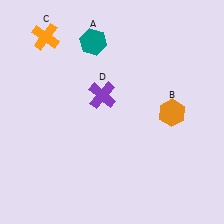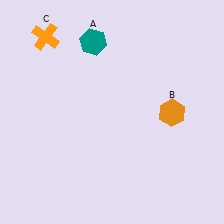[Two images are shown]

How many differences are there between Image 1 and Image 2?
There is 1 difference between the two images.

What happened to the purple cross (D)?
The purple cross (D) was removed in Image 2. It was in the top-left area of Image 1.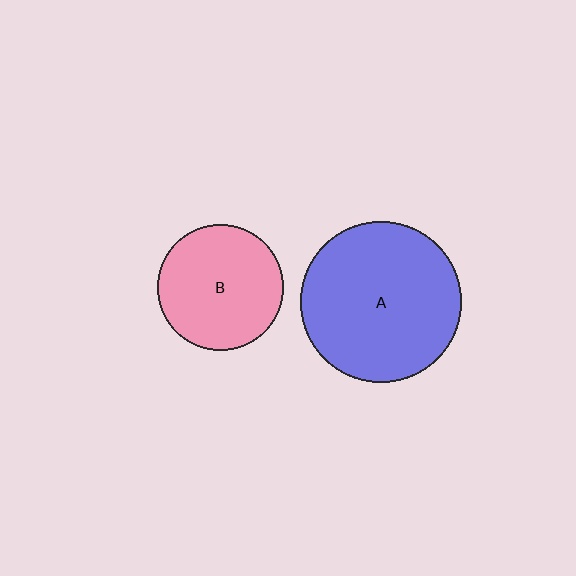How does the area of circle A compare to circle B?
Approximately 1.6 times.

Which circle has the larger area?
Circle A (blue).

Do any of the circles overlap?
No, none of the circles overlap.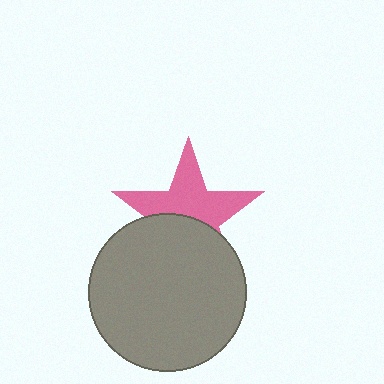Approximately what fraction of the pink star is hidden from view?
Roughly 45% of the pink star is hidden behind the gray circle.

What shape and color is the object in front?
The object in front is a gray circle.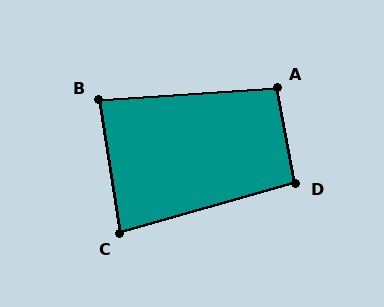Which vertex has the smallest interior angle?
C, at approximately 83 degrees.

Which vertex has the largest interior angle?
A, at approximately 97 degrees.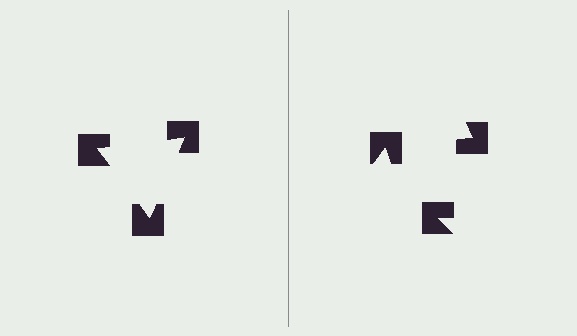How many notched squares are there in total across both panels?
6 — 3 on each side.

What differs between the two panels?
The notched squares are positioned identically on both sides; only the wedge orientations differ. On the left they align to a triangle; on the right they are misaligned.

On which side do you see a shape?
An illusory triangle appears on the left side. On the right side the wedge cuts are rotated, so no coherent shape forms.